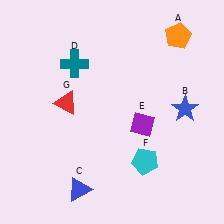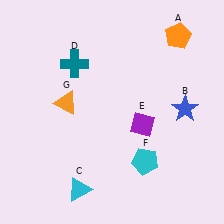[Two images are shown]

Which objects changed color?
C changed from blue to cyan. G changed from red to orange.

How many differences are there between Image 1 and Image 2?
There are 2 differences between the two images.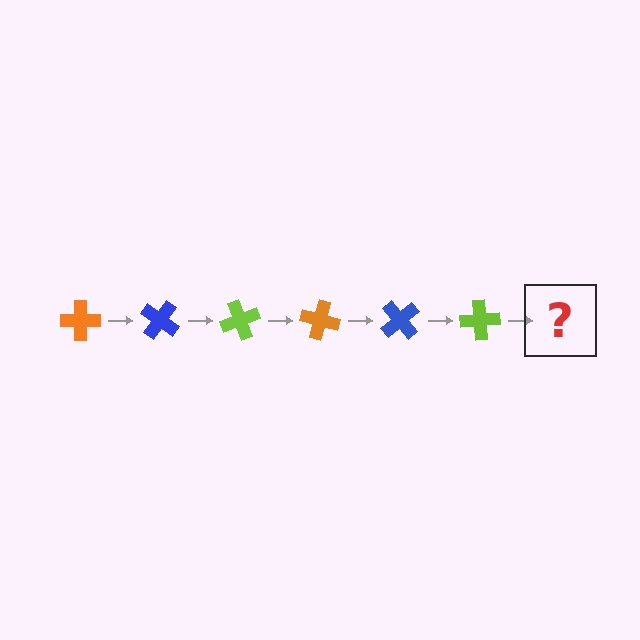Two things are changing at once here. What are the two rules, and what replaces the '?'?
The two rules are that it rotates 35 degrees each step and the color cycles through orange, blue, and lime. The '?' should be an orange cross, rotated 210 degrees from the start.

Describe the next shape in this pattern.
It should be an orange cross, rotated 210 degrees from the start.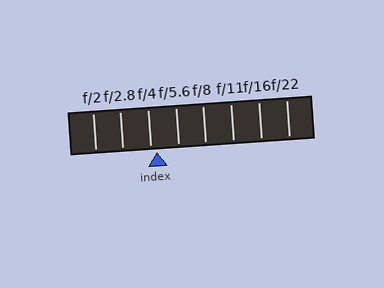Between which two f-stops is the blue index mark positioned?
The index mark is between f/4 and f/5.6.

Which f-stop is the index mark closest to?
The index mark is closest to f/4.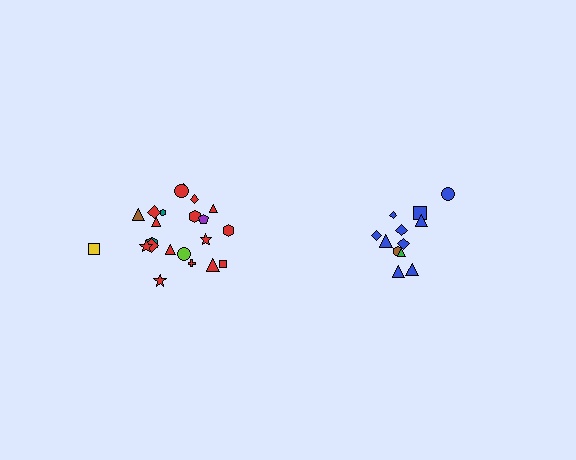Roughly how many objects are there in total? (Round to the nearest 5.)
Roughly 35 objects in total.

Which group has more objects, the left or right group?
The left group.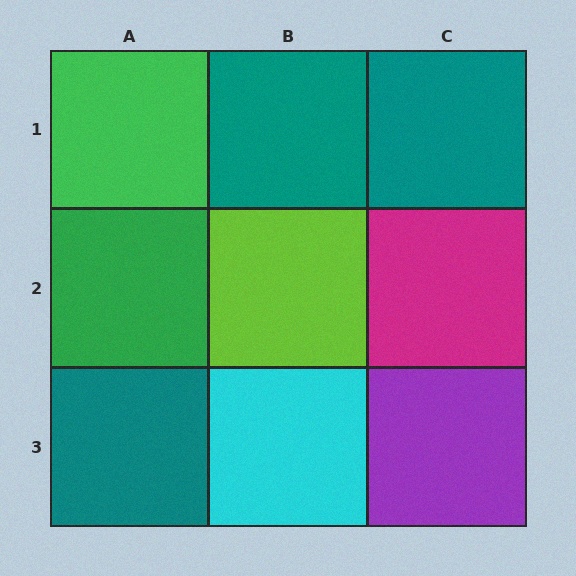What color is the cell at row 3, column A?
Teal.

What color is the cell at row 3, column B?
Cyan.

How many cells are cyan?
1 cell is cyan.